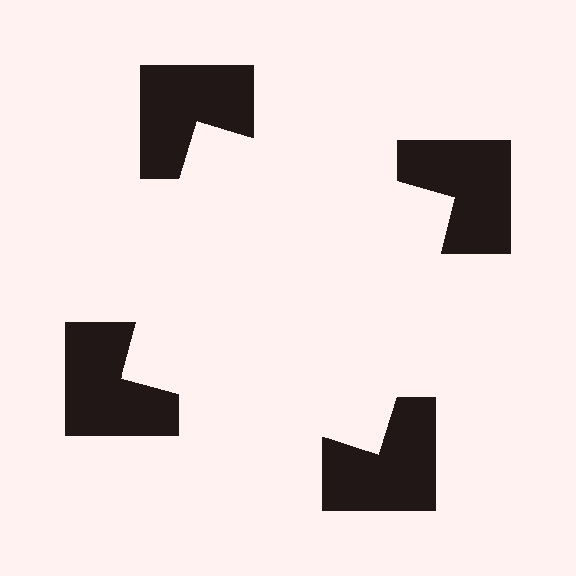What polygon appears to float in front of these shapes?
An illusory square — its edges are inferred from the aligned wedge cuts in the notched squares, not physically drawn.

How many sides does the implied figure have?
4 sides.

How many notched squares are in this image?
There are 4 — one at each vertex of the illusory square.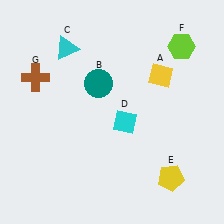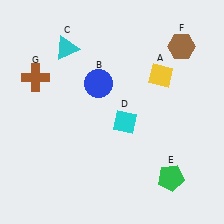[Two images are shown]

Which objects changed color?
B changed from teal to blue. E changed from yellow to green. F changed from lime to brown.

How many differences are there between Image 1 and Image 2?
There are 3 differences between the two images.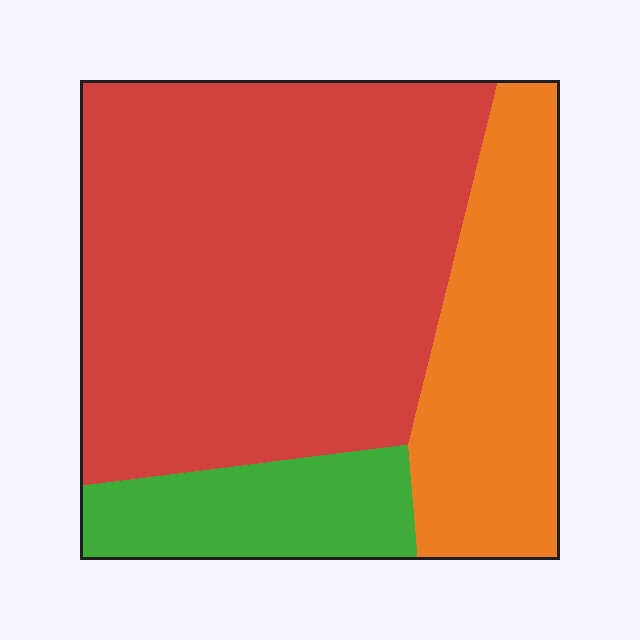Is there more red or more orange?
Red.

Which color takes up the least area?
Green, at roughly 15%.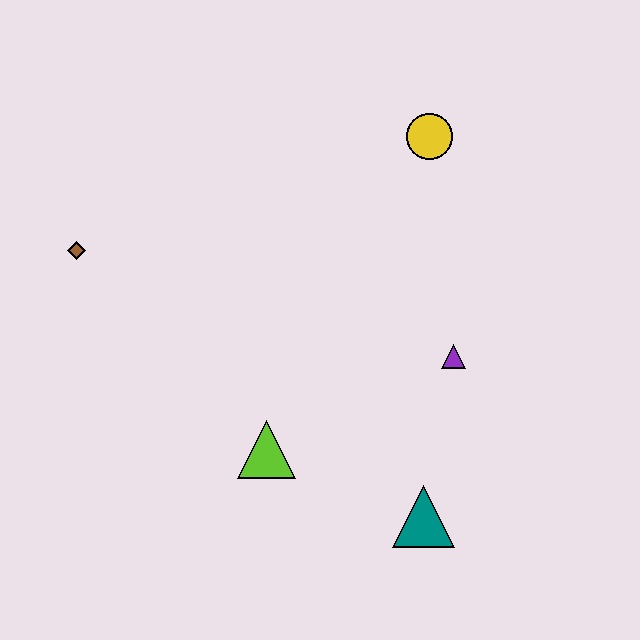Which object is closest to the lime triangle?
The teal triangle is closest to the lime triangle.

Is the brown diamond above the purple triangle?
Yes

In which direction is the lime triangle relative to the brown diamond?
The lime triangle is below the brown diamond.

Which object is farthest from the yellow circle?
The teal triangle is farthest from the yellow circle.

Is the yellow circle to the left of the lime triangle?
No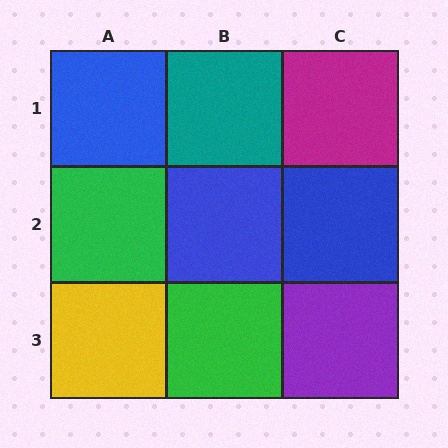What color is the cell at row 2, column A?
Green.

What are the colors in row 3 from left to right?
Yellow, green, purple.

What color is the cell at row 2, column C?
Blue.